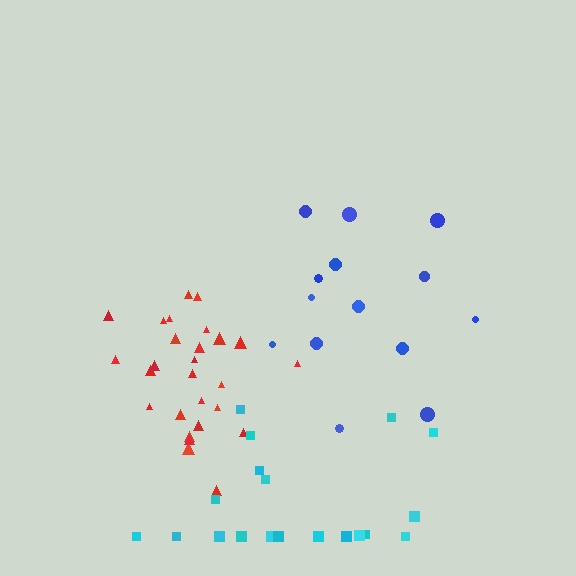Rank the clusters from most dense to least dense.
red, cyan, blue.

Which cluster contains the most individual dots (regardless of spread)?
Red (27).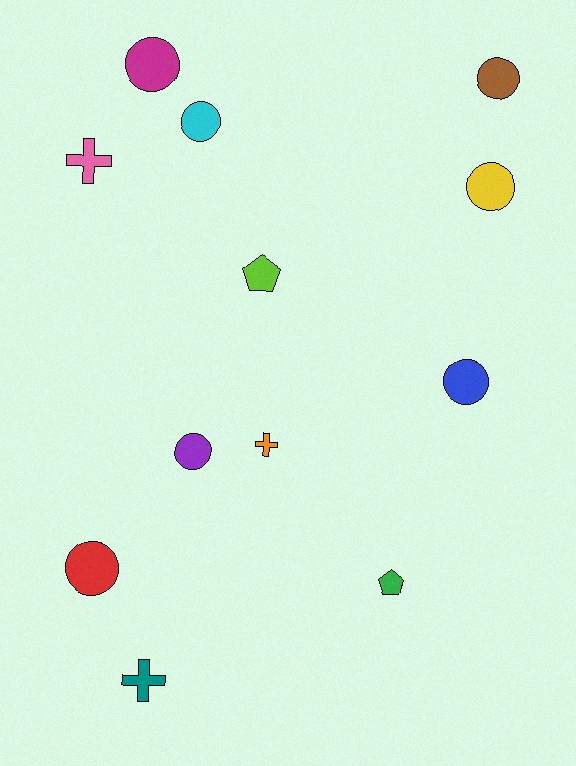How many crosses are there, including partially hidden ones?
There are 3 crosses.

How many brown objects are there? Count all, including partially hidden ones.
There is 1 brown object.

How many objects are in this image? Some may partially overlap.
There are 12 objects.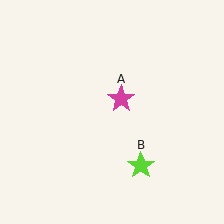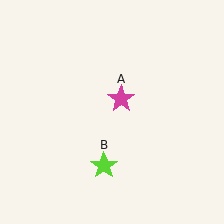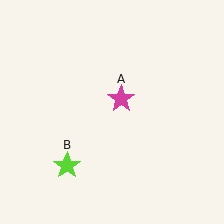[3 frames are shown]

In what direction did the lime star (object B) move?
The lime star (object B) moved left.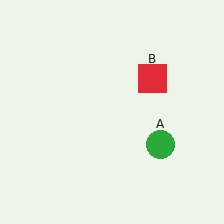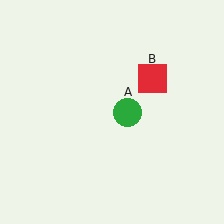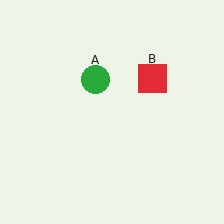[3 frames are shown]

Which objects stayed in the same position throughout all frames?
Red square (object B) remained stationary.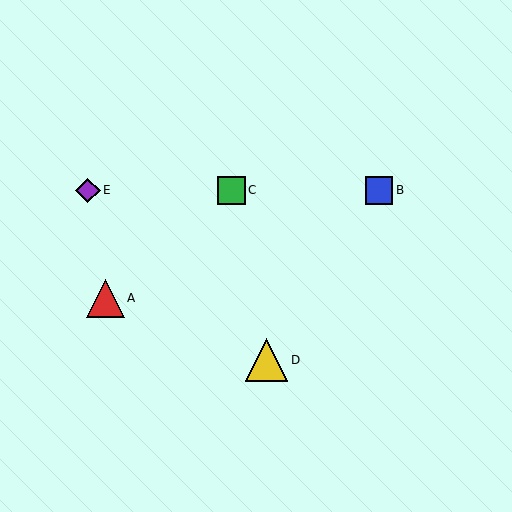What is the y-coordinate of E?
Object E is at y≈190.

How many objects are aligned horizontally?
3 objects (B, C, E) are aligned horizontally.